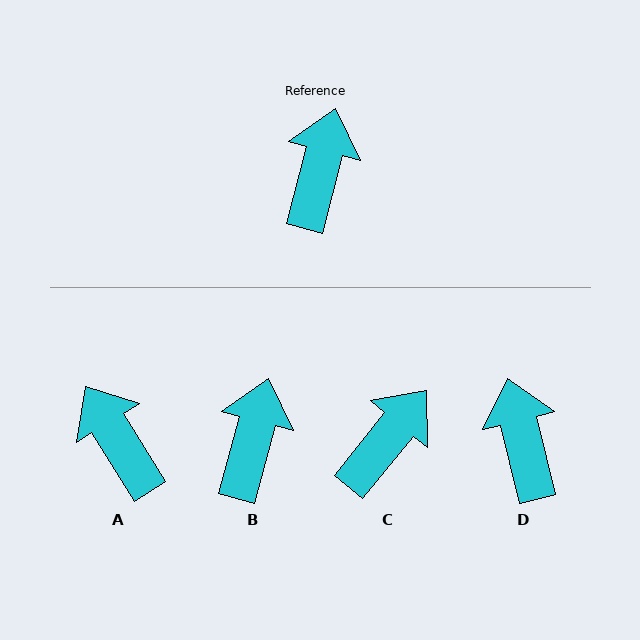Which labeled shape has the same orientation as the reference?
B.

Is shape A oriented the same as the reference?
No, it is off by about 47 degrees.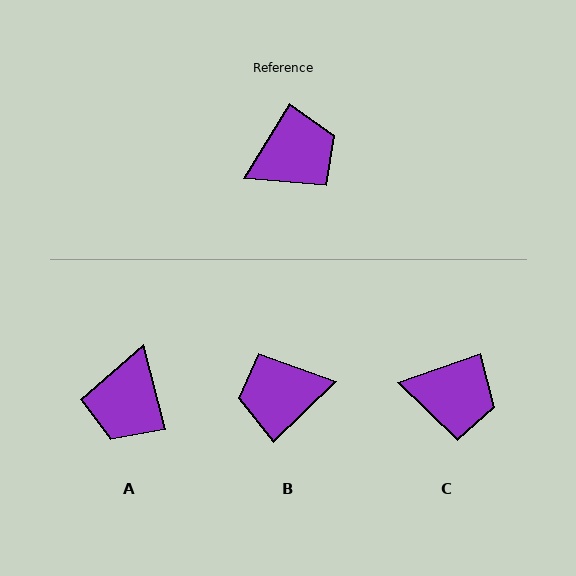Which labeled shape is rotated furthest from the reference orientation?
B, about 165 degrees away.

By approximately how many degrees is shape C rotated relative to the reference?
Approximately 39 degrees clockwise.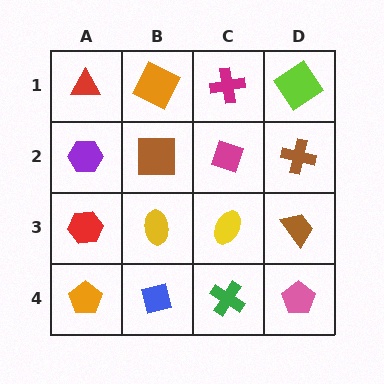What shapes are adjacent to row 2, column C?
A magenta cross (row 1, column C), a yellow ellipse (row 3, column C), a brown square (row 2, column B), a brown cross (row 2, column D).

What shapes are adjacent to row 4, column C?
A yellow ellipse (row 3, column C), a blue square (row 4, column B), a pink pentagon (row 4, column D).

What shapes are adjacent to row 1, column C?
A magenta diamond (row 2, column C), an orange square (row 1, column B), a lime diamond (row 1, column D).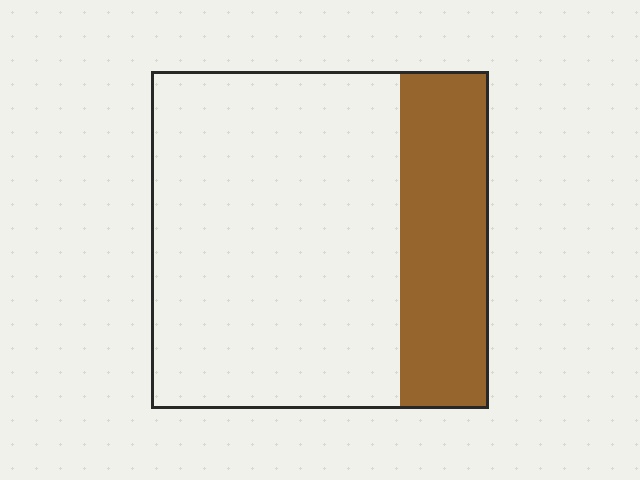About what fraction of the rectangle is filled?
About one quarter (1/4).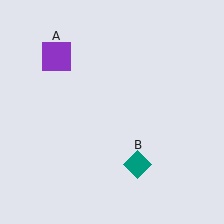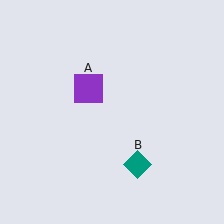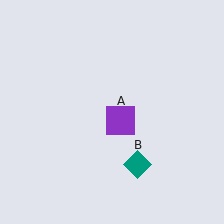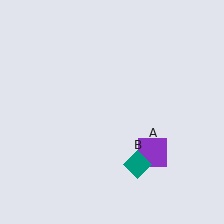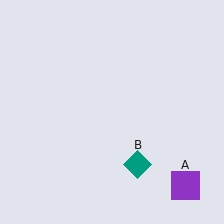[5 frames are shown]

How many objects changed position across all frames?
1 object changed position: purple square (object A).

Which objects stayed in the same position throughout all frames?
Teal diamond (object B) remained stationary.